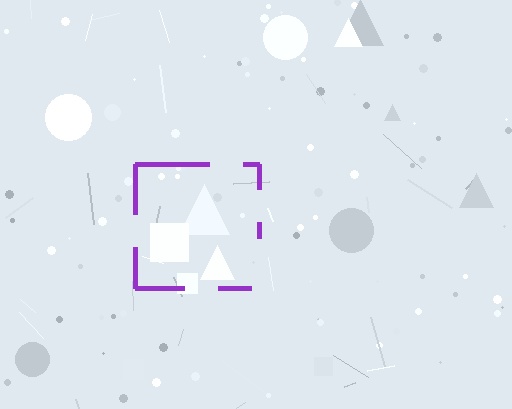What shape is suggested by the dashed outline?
The dashed outline suggests a square.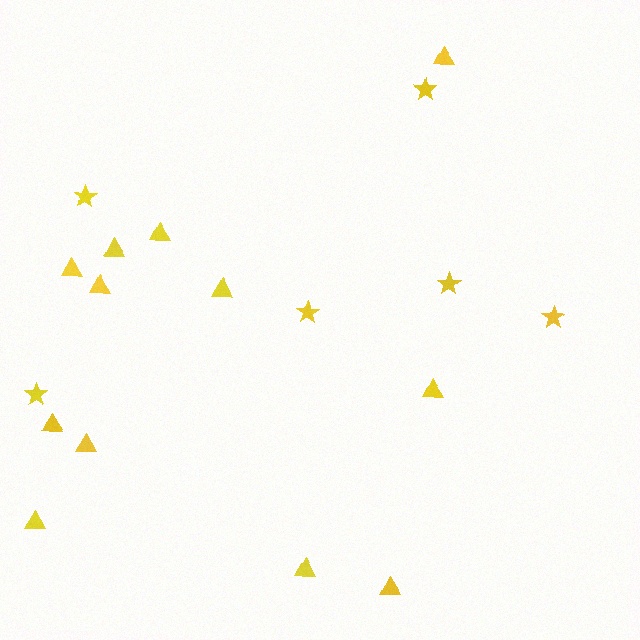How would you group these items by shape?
There are 2 groups: one group of stars (6) and one group of triangles (12).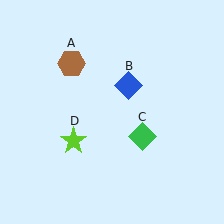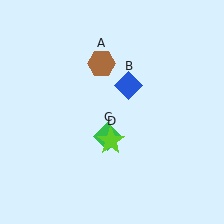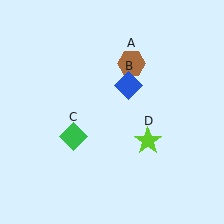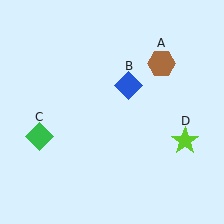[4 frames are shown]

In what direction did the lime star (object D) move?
The lime star (object D) moved right.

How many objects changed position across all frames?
3 objects changed position: brown hexagon (object A), green diamond (object C), lime star (object D).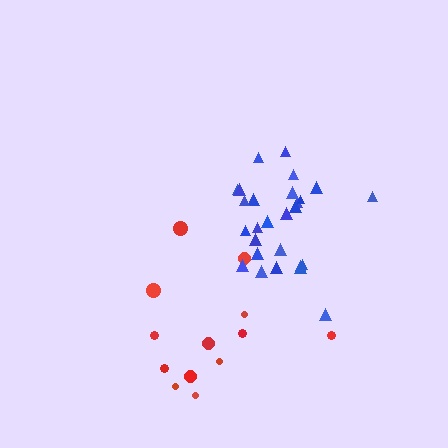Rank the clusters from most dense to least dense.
blue, red.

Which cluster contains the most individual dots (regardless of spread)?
Blue (27).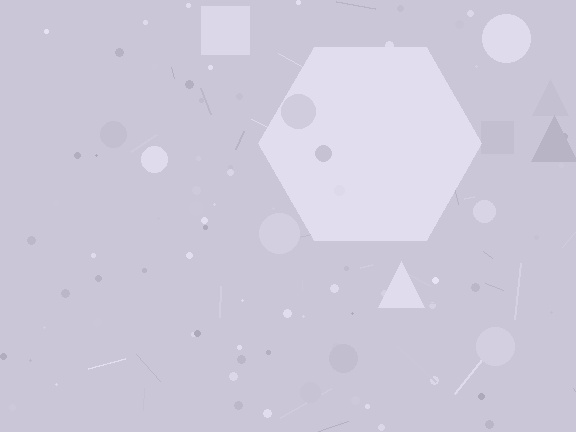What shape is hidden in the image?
A hexagon is hidden in the image.